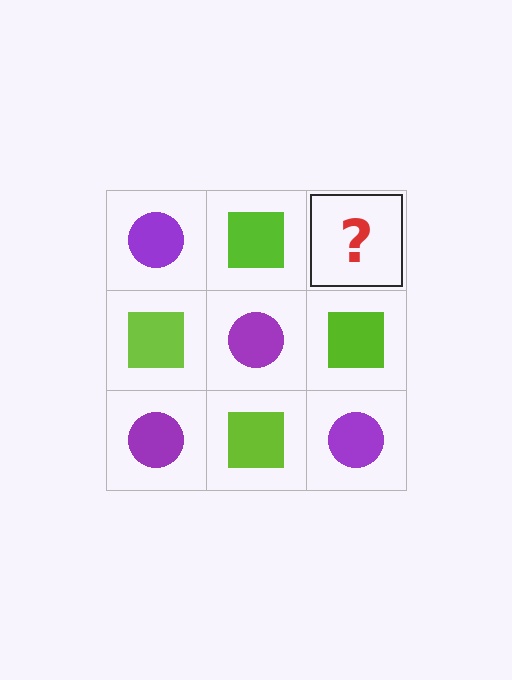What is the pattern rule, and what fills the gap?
The rule is that it alternates purple circle and lime square in a checkerboard pattern. The gap should be filled with a purple circle.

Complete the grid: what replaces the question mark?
The question mark should be replaced with a purple circle.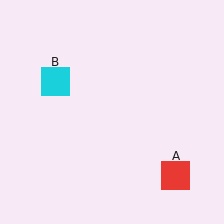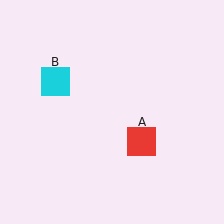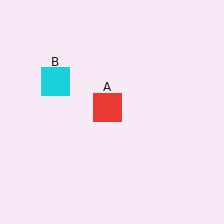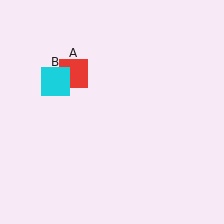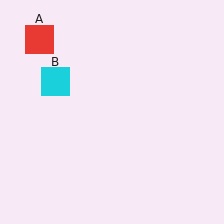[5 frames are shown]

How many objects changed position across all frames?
1 object changed position: red square (object A).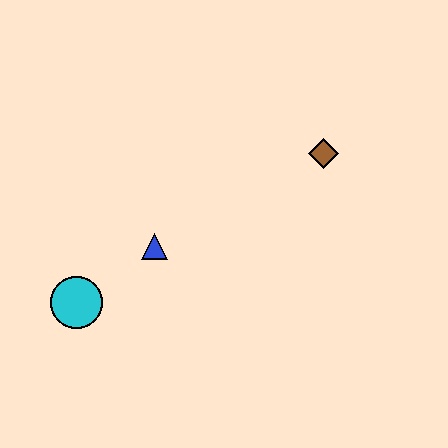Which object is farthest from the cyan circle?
The brown diamond is farthest from the cyan circle.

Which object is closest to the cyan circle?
The blue triangle is closest to the cyan circle.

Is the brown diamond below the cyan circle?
No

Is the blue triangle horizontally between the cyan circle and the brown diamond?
Yes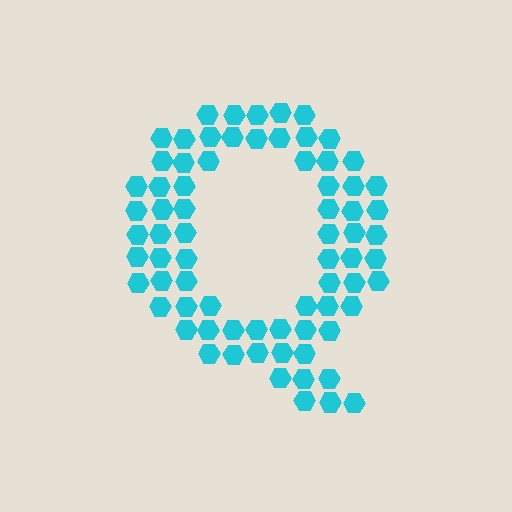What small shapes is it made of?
It is made of small hexagons.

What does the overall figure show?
The overall figure shows the letter Q.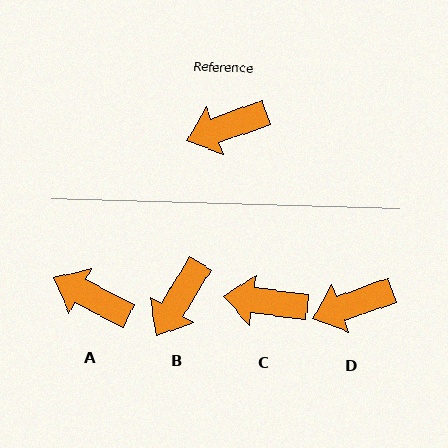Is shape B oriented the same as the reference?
No, it is off by about 40 degrees.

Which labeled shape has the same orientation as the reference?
D.